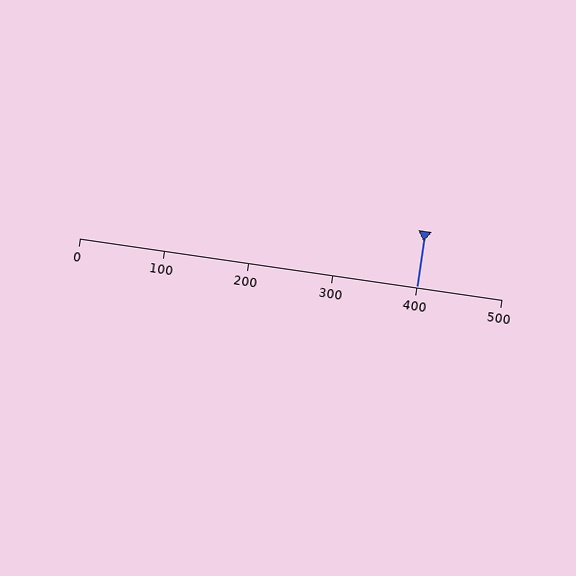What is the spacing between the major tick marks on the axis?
The major ticks are spaced 100 apart.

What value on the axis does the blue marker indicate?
The marker indicates approximately 400.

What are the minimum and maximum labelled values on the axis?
The axis runs from 0 to 500.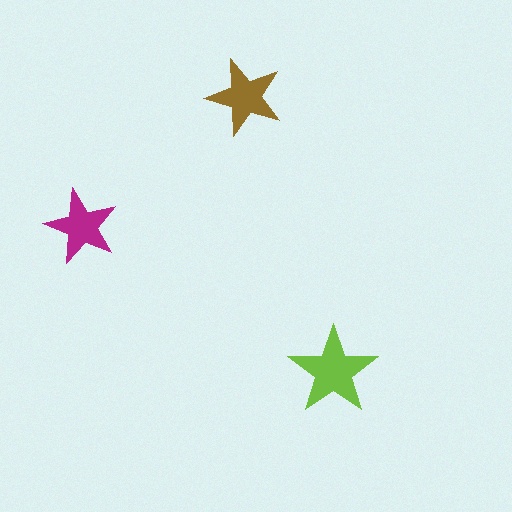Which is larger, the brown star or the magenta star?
The brown one.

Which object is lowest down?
The lime star is bottommost.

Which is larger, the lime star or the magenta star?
The lime one.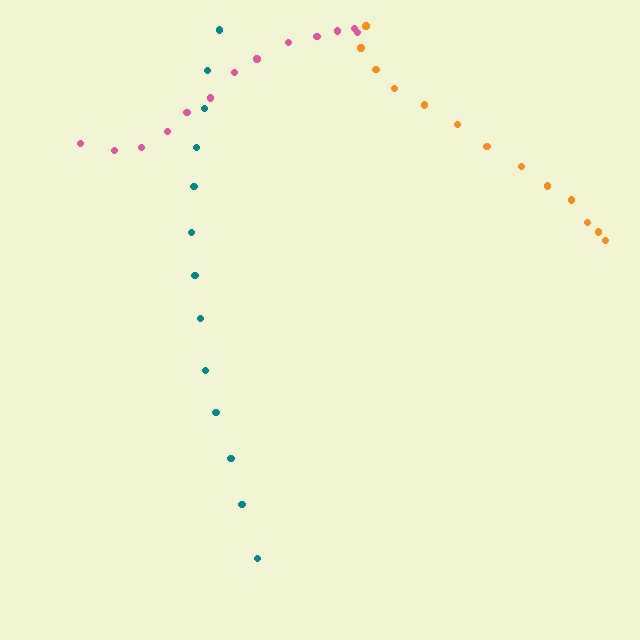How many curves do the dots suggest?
There are 3 distinct paths.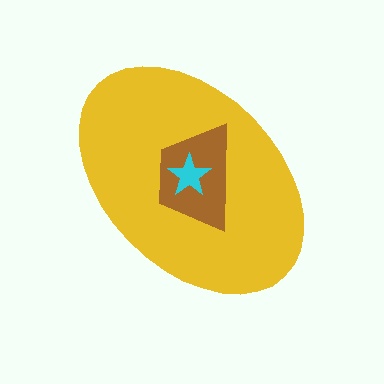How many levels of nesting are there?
3.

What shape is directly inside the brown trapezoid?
The cyan star.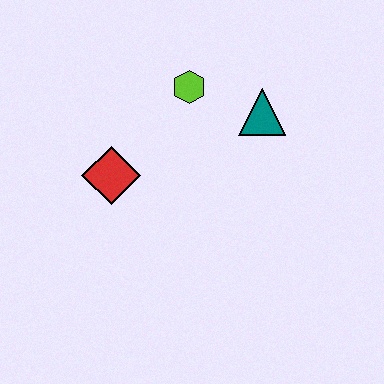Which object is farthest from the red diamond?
The teal triangle is farthest from the red diamond.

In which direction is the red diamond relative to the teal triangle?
The red diamond is to the left of the teal triangle.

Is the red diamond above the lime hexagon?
No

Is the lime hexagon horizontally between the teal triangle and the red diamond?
Yes